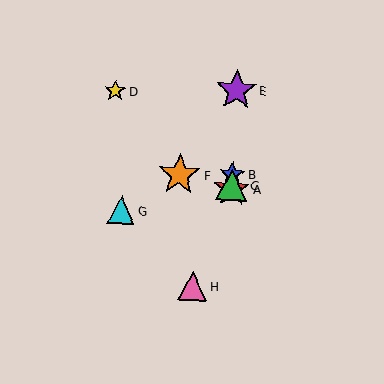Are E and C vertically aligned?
Yes, both are at x≈236.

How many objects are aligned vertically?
4 objects (A, B, C, E) are aligned vertically.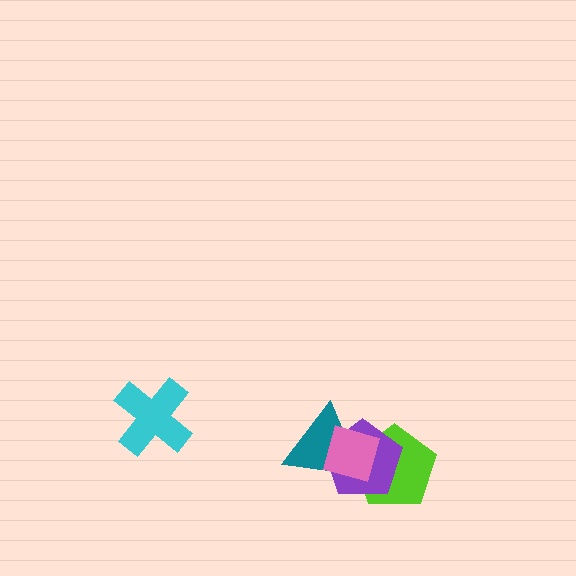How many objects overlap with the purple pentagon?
3 objects overlap with the purple pentagon.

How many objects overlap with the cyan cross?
0 objects overlap with the cyan cross.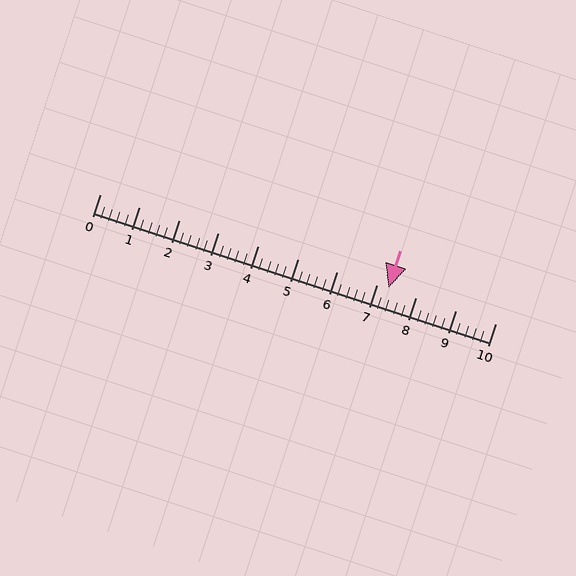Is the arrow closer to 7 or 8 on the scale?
The arrow is closer to 7.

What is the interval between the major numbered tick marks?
The major tick marks are spaced 1 units apart.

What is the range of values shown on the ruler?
The ruler shows values from 0 to 10.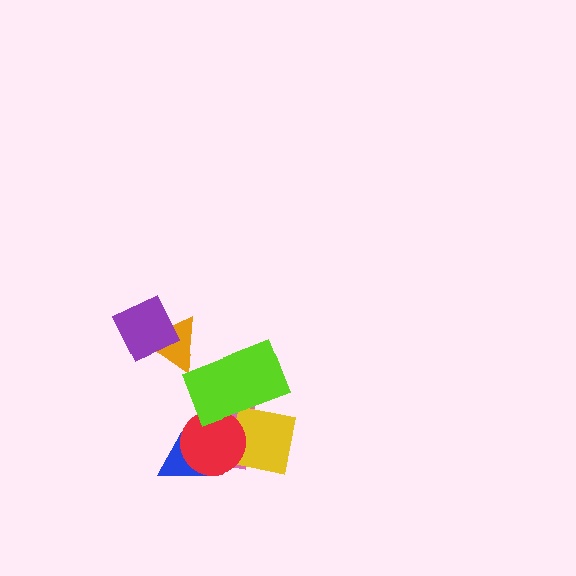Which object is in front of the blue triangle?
The red circle is in front of the blue triangle.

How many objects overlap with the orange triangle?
1 object overlaps with the orange triangle.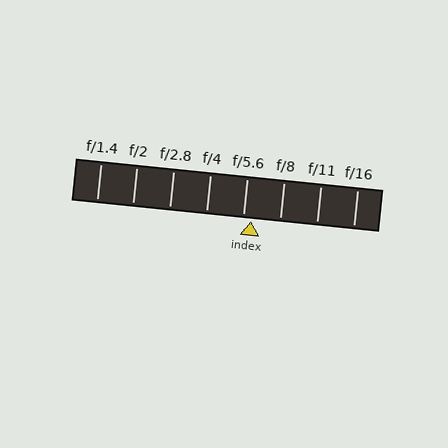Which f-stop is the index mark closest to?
The index mark is closest to f/5.6.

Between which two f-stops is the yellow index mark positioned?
The index mark is between f/5.6 and f/8.